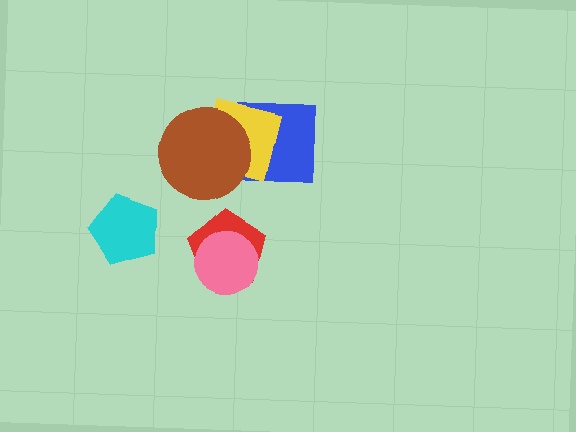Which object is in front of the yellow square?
The brown circle is in front of the yellow square.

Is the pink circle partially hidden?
No, no other shape covers it.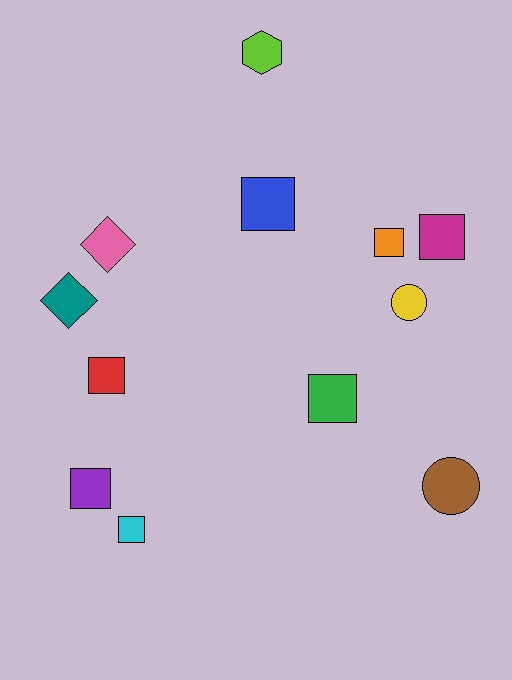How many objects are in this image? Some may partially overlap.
There are 12 objects.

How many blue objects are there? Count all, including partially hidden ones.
There is 1 blue object.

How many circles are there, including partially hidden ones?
There are 2 circles.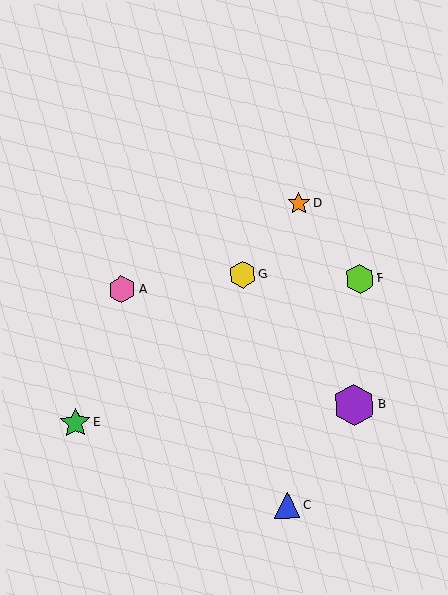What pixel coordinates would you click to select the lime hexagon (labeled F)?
Click at (360, 279) to select the lime hexagon F.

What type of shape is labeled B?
Shape B is a purple hexagon.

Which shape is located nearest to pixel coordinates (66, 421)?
The green star (labeled E) at (75, 423) is nearest to that location.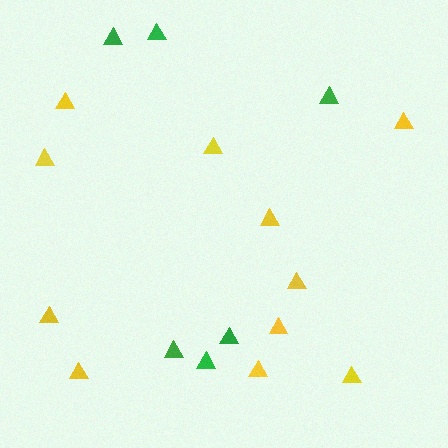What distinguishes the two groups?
There are 2 groups: one group of yellow triangles (11) and one group of green triangles (6).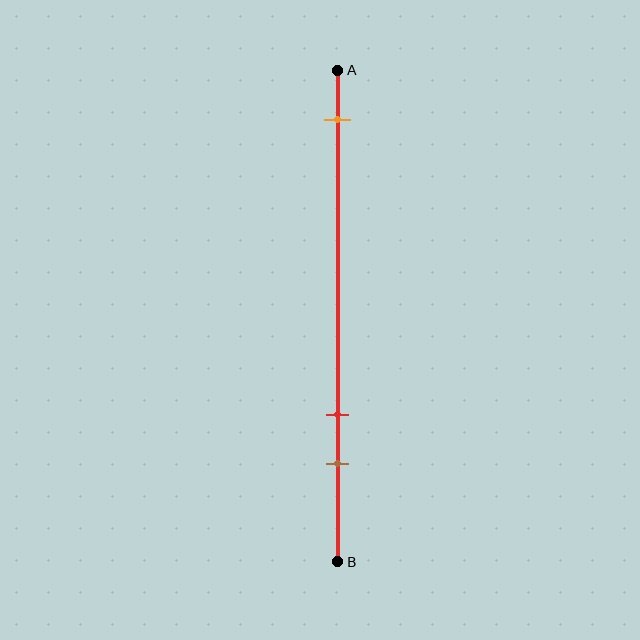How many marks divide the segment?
There are 3 marks dividing the segment.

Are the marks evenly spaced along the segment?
No, the marks are not evenly spaced.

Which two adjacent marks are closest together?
The red and brown marks are the closest adjacent pair.